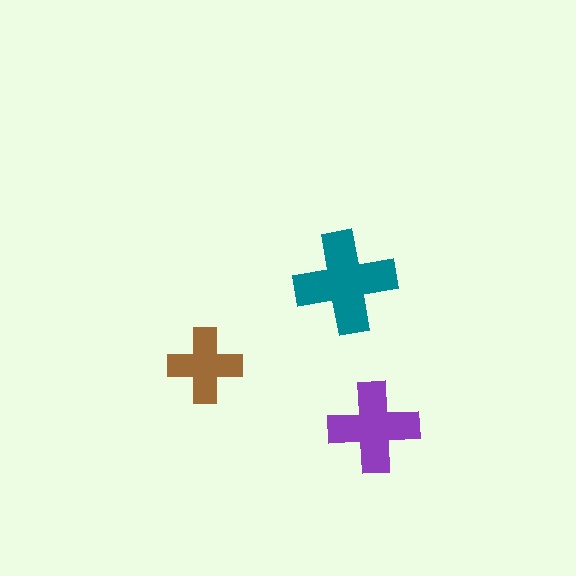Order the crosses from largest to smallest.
the teal one, the purple one, the brown one.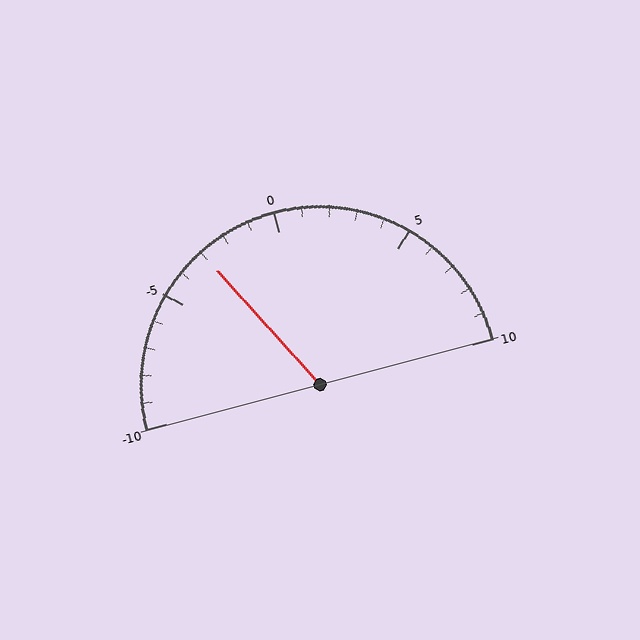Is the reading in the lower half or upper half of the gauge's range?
The reading is in the lower half of the range (-10 to 10).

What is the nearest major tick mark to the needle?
The nearest major tick mark is -5.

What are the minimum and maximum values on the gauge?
The gauge ranges from -10 to 10.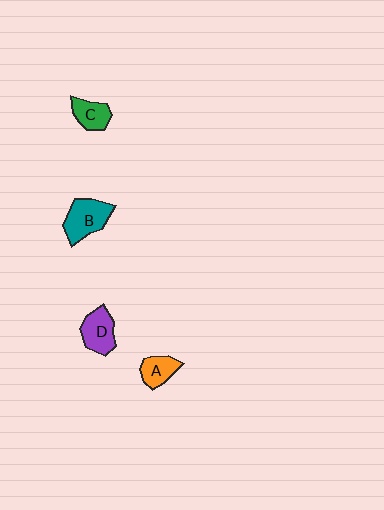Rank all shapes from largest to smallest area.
From largest to smallest: B (teal), D (purple), C (green), A (orange).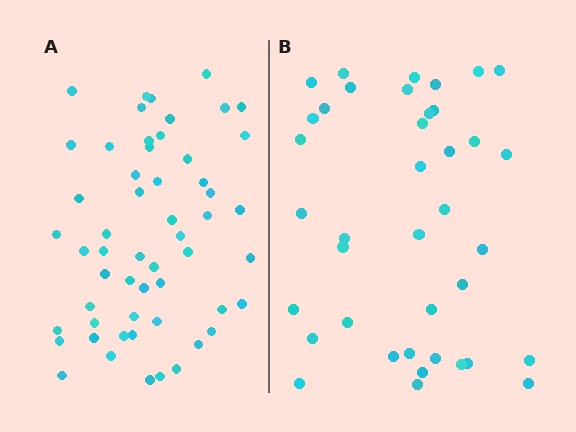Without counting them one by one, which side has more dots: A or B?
Region A (the left region) has more dots.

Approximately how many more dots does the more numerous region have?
Region A has approximately 15 more dots than region B.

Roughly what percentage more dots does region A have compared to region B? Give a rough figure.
About 40% more.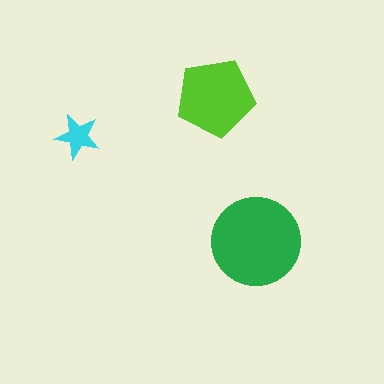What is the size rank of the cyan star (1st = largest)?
3rd.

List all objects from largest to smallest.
The green circle, the lime pentagon, the cyan star.